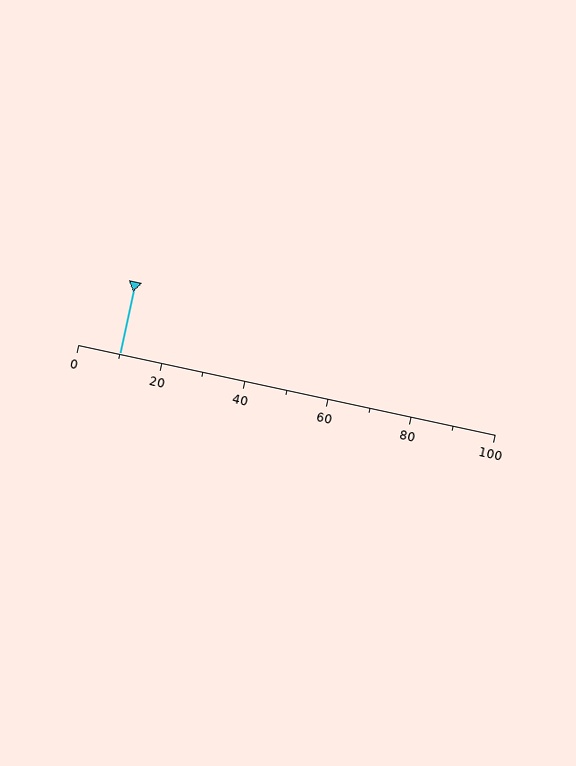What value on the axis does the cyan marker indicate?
The marker indicates approximately 10.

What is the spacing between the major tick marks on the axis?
The major ticks are spaced 20 apart.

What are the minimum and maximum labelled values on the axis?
The axis runs from 0 to 100.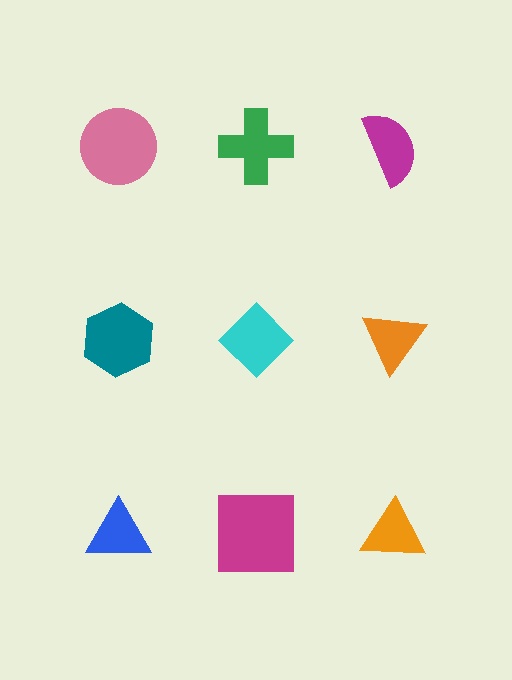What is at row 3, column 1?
A blue triangle.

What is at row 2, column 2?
A cyan diamond.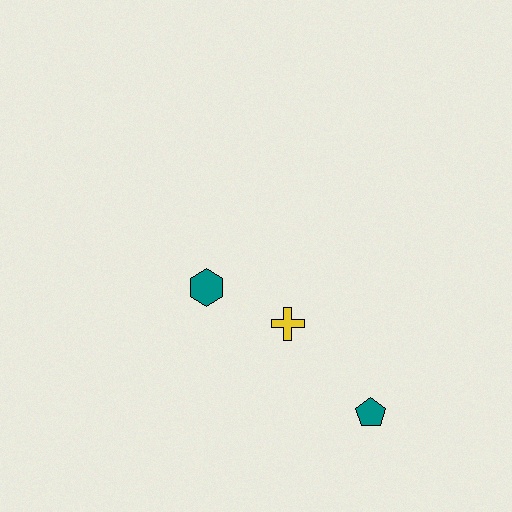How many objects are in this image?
There are 3 objects.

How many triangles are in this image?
There are no triangles.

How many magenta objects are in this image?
There are no magenta objects.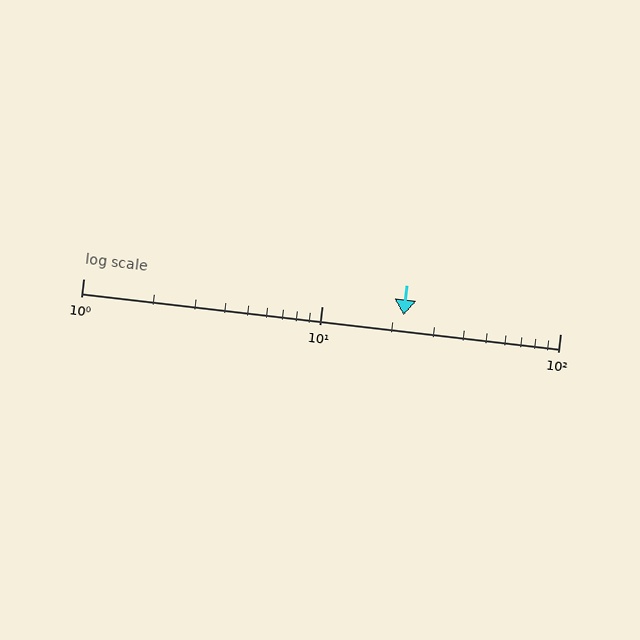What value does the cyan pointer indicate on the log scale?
The pointer indicates approximately 22.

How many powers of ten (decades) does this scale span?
The scale spans 2 decades, from 1 to 100.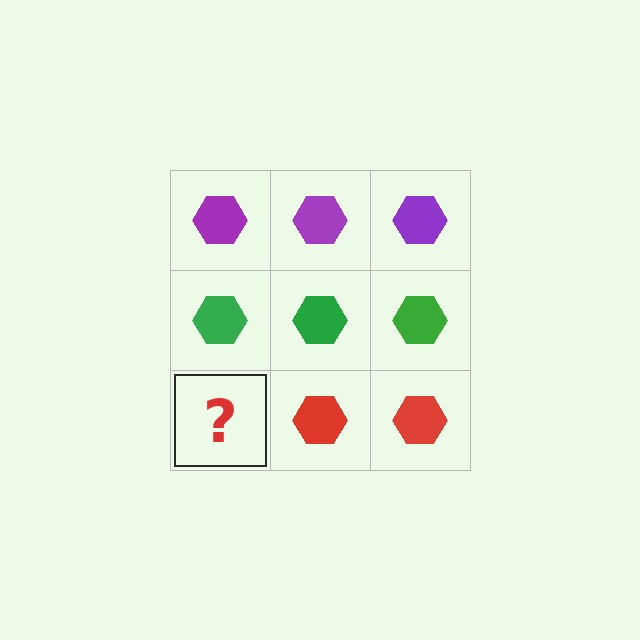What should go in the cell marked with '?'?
The missing cell should contain a red hexagon.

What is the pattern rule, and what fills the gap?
The rule is that each row has a consistent color. The gap should be filled with a red hexagon.